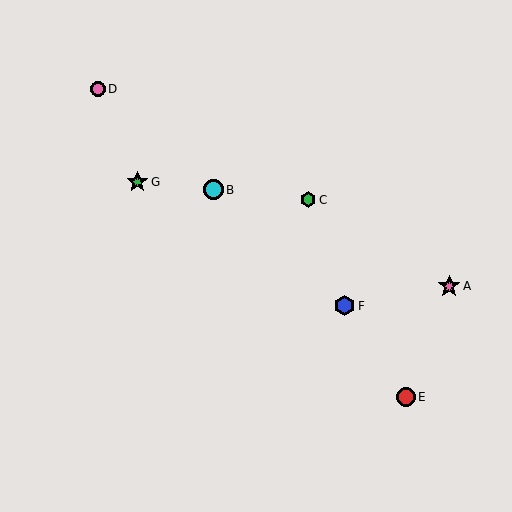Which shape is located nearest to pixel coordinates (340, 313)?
The blue hexagon (labeled F) at (344, 306) is nearest to that location.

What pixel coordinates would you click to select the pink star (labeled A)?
Click at (449, 286) to select the pink star A.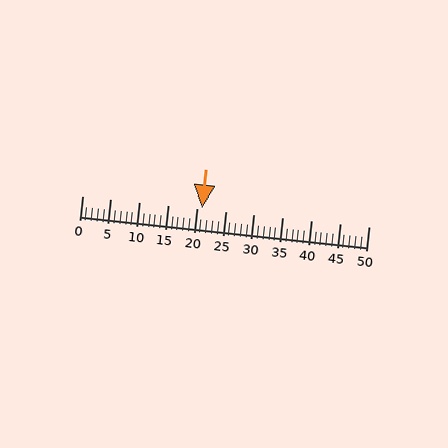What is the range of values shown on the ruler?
The ruler shows values from 0 to 50.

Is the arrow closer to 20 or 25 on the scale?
The arrow is closer to 20.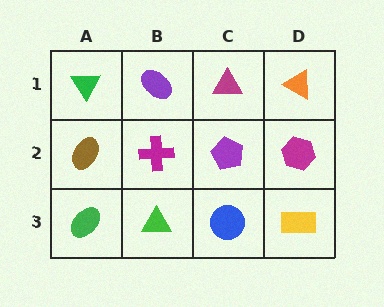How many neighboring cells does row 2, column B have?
4.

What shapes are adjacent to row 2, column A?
A green triangle (row 1, column A), a green ellipse (row 3, column A), a magenta cross (row 2, column B).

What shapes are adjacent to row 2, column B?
A purple ellipse (row 1, column B), a green triangle (row 3, column B), a brown ellipse (row 2, column A), a purple pentagon (row 2, column C).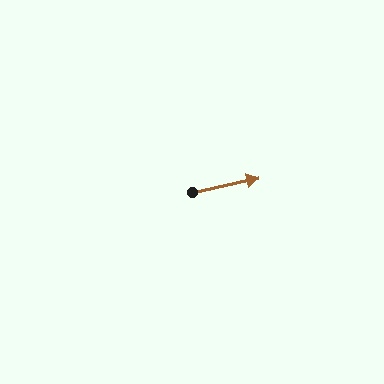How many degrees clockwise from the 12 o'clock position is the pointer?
Approximately 78 degrees.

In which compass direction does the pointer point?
East.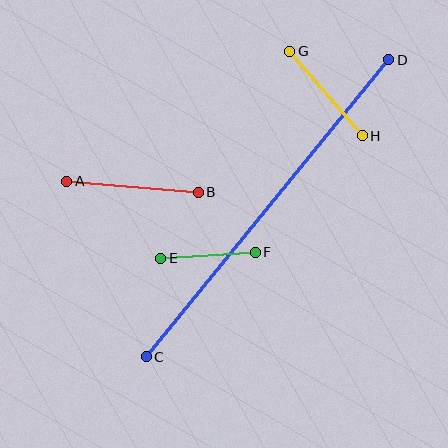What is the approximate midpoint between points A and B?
The midpoint is at approximately (133, 187) pixels.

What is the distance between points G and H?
The distance is approximately 111 pixels.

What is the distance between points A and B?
The distance is approximately 132 pixels.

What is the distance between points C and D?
The distance is approximately 383 pixels.